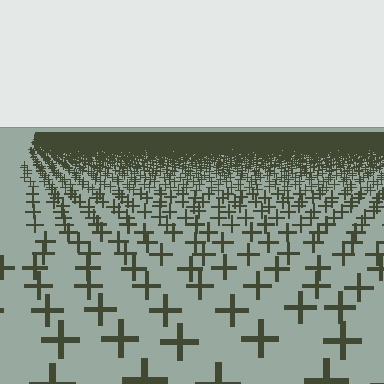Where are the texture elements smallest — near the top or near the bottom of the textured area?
Near the top.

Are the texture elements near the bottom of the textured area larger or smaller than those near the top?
Larger. Near the bottom, elements are closer to the viewer and appear at a bigger on-screen size.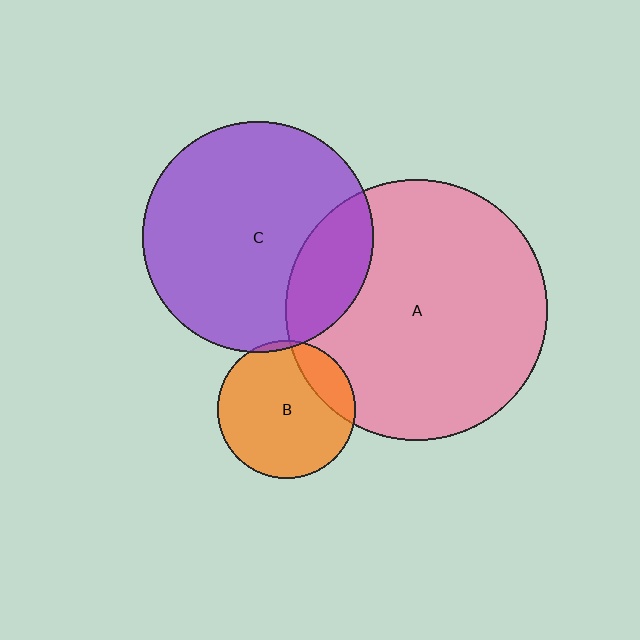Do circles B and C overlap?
Yes.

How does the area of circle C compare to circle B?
Approximately 2.8 times.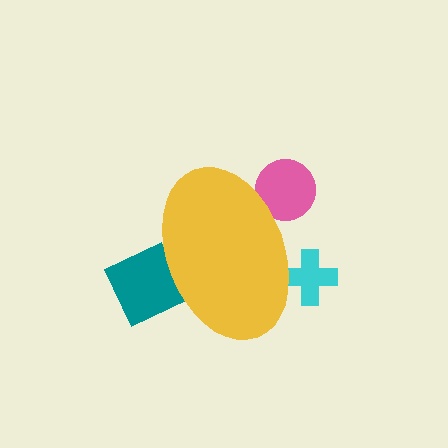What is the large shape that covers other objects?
A yellow ellipse.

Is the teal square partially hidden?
Yes, the teal square is partially hidden behind the yellow ellipse.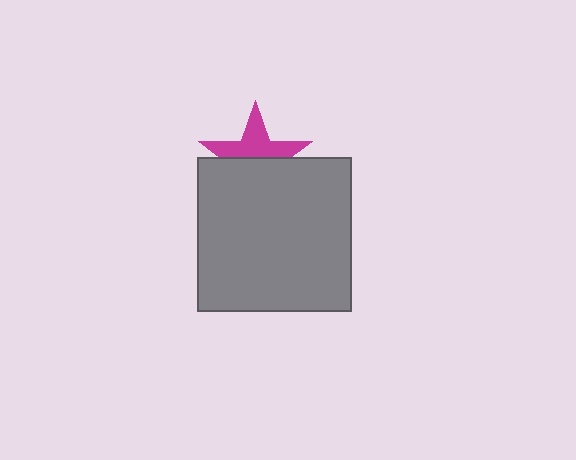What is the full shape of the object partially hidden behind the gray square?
The partially hidden object is a magenta star.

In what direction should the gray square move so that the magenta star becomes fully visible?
The gray square should move down. That is the shortest direction to clear the overlap and leave the magenta star fully visible.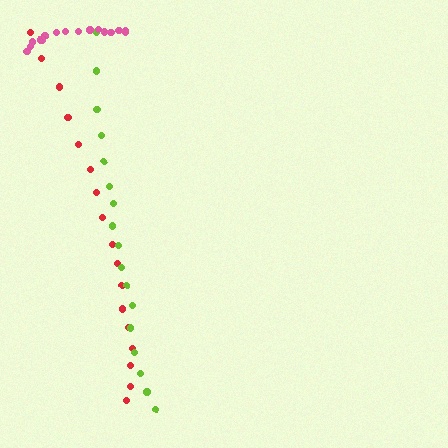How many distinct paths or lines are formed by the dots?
There are 3 distinct paths.